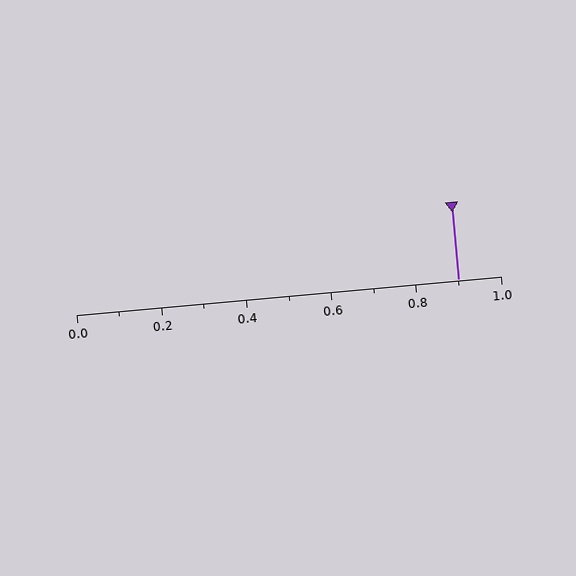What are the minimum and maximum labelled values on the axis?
The axis runs from 0.0 to 1.0.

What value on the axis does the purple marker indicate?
The marker indicates approximately 0.9.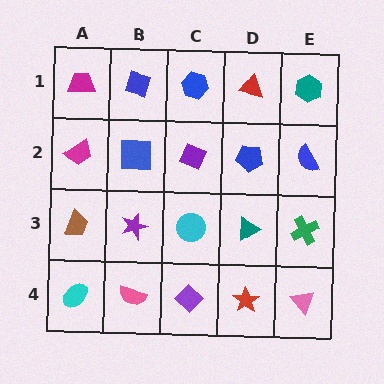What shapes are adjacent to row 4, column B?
A purple star (row 3, column B), a cyan ellipse (row 4, column A), a purple diamond (row 4, column C).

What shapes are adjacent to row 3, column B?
A blue square (row 2, column B), a pink semicircle (row 4, column B), a brown trapezoid (row 3, column A), a cyan circle (row 3, column C).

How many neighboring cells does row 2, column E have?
3.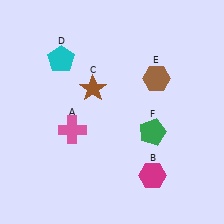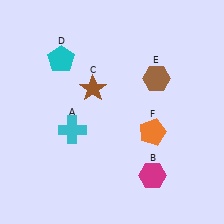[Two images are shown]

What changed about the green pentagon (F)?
In Image 1, F is green. In Image 2, it changed to orange.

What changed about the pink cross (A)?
In Image 1, A is pink. In Image 2, it changed to cyan.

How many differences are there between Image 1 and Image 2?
There are 2 differences between the two images.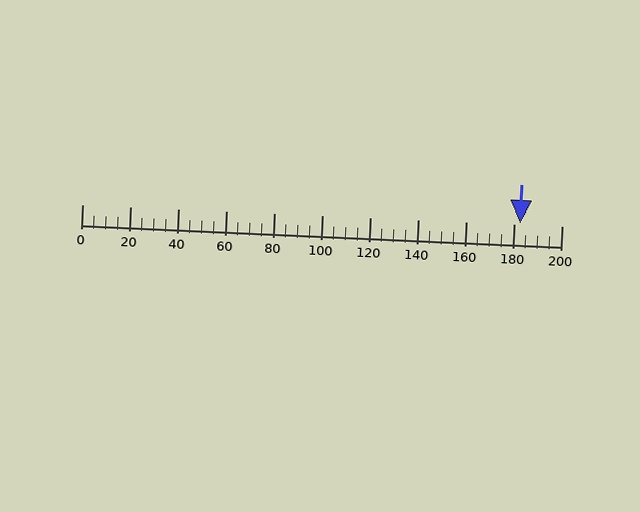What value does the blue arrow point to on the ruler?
The blue arrow points to approximately 182.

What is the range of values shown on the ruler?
The ruler shows values from 0 to 200.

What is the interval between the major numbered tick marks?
The major tick marks are spaced 20 units apart.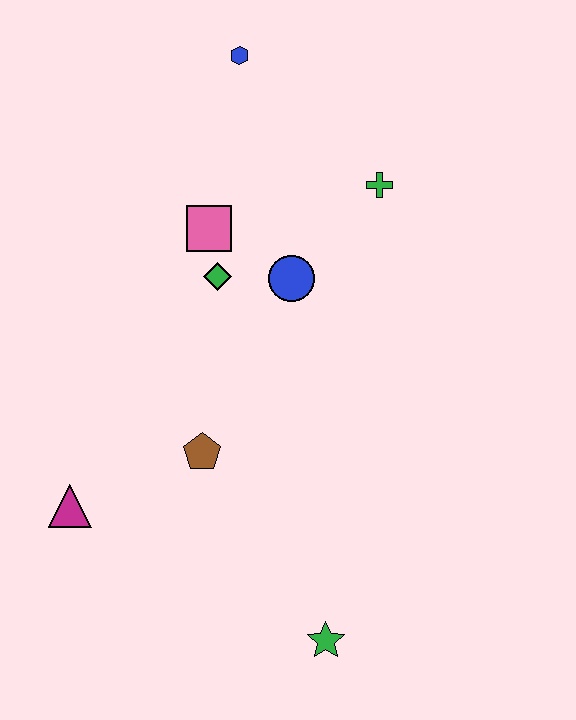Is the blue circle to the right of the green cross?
No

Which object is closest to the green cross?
The blue circle is closest to the green cross.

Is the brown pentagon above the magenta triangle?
Yes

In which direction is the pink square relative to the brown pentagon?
The pink square is above the brown pentagon.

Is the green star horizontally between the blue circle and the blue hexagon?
No